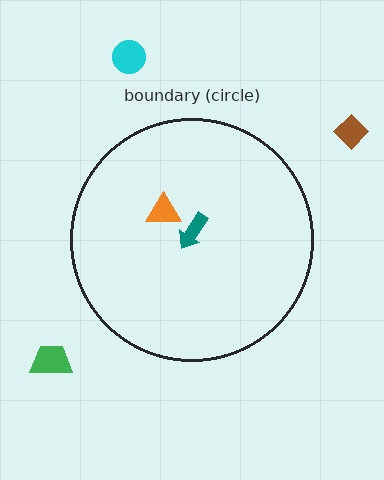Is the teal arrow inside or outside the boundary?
Inside.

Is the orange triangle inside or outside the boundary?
Inside.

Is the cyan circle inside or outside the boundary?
Outside.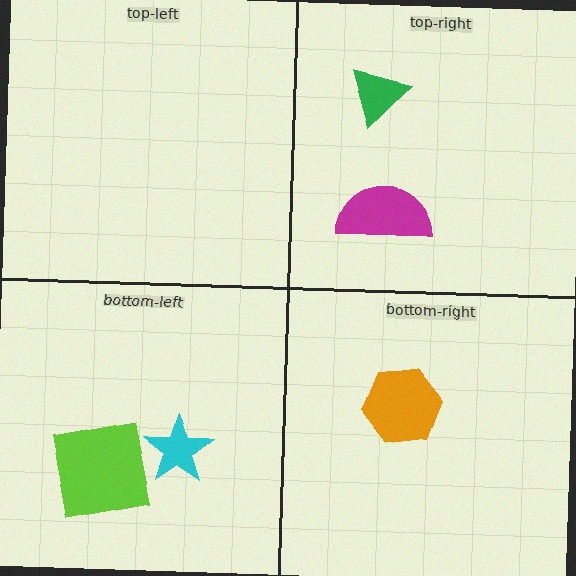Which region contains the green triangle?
The top-right region.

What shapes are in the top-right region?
The green triangle, the magenta semicircle.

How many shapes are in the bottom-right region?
1.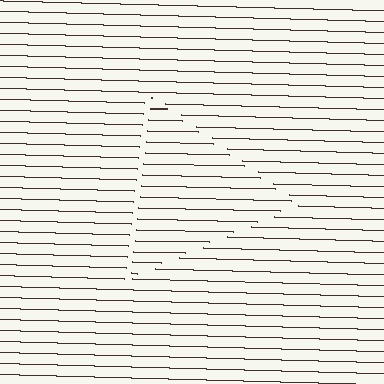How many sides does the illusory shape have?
3 sides — the line-ends trace a triangle.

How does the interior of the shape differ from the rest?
The interior of the shape contains the same grating, shifted by half a period — the contour is defined by the phase discontinuity where line-ends from the inner and outer gratings abut.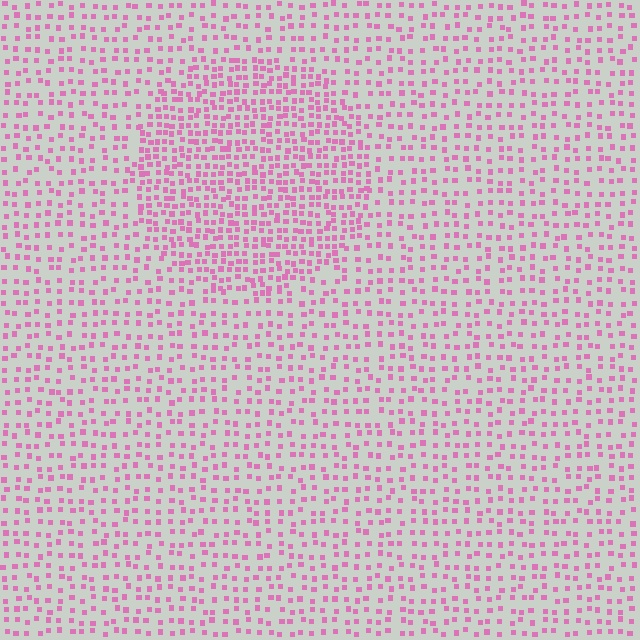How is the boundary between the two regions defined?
The boundary is defined by a change in element density (approximately 1.9x ratio). All elements are the same color, size, and shape.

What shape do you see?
I see a circle.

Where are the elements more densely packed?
The elements are more densely packed inside the circle boundary.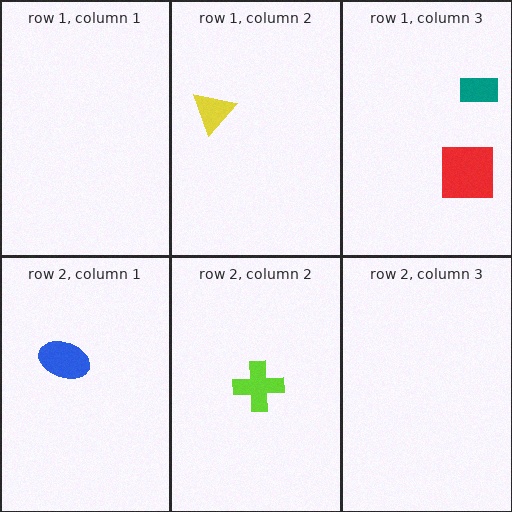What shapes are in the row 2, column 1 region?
The blue ellipse.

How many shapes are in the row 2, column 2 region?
1.